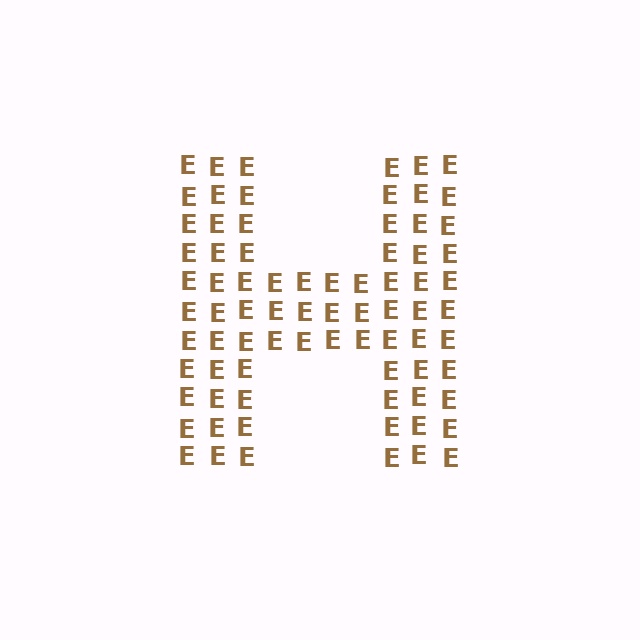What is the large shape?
The large shape is the letter H.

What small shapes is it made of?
It is made of small letter E's.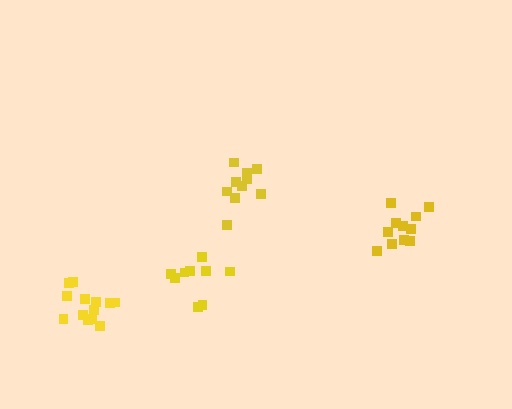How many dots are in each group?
Group 1: 11 dots, Group 2: 9 dots, Group 3: 13 dots, Group 4: 10 dots (43 total).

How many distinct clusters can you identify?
There are 4 distinct clusters.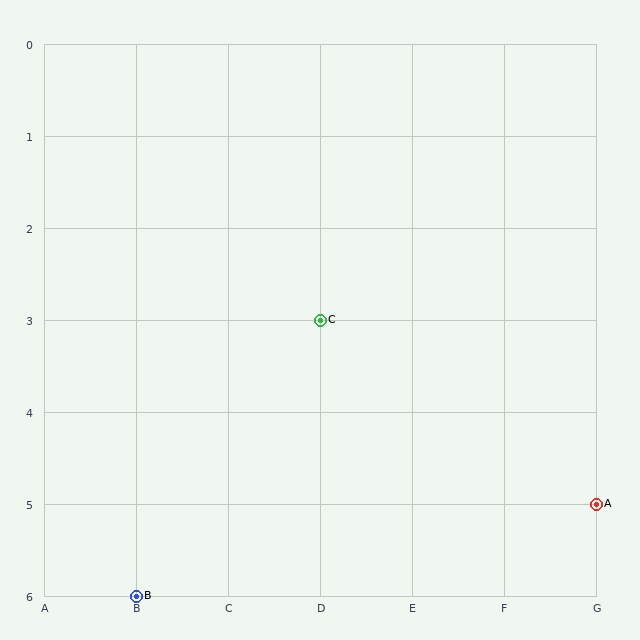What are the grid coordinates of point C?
Point C is at grid coordinates (D, 3).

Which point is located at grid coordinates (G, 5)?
Point A is at (G, 5).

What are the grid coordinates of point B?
Point B is at grid coordinates (B, 6).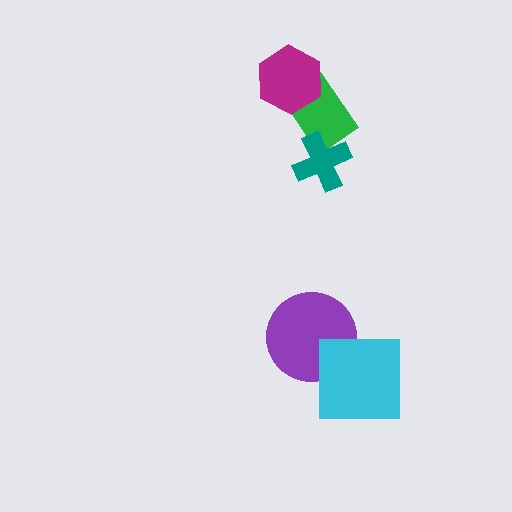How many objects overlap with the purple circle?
1 object overlaps with the purple circle.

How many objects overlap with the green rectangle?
2 objects overlap with the green rectangle.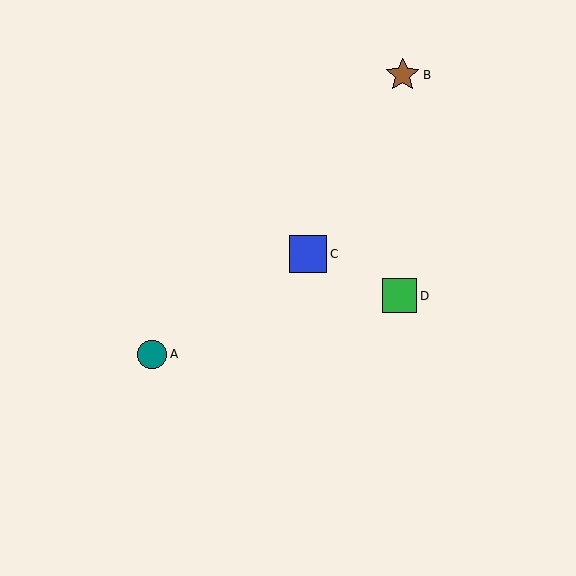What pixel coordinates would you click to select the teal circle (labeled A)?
Click at (152, 354) to select the teal circle A.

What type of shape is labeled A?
Shape A is a teal circle.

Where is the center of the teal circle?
The center of the teal circle is at (152, 354).